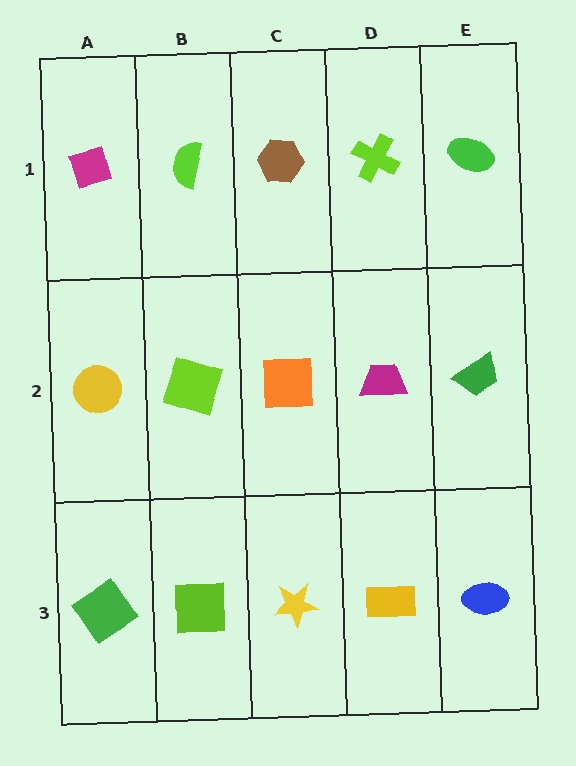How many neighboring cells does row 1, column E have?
2.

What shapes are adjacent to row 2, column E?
A green ellipse (row 1, column E), a blue ellipse (row 3, column E), a magenta trapezoid (row 2, column D).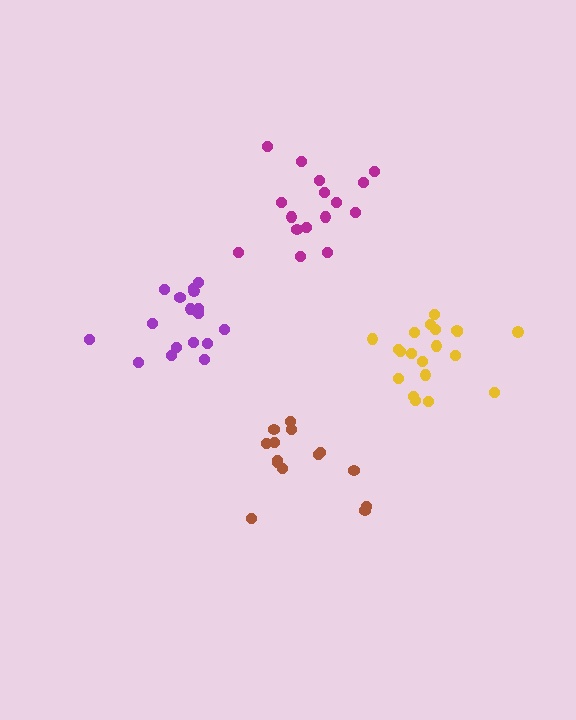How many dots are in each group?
Group 1: 20 dots, Group 2: 17 dots, Group 3: 14 dots, Group 4: 16 dots (67 total).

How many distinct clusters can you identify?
There are 4 distinct clusters.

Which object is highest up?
The magenta cluster is topmost.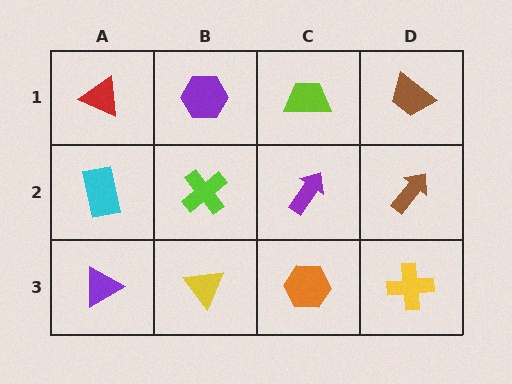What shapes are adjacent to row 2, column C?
A lime trapezoid (row 1, column C), an orange hexagon (row 3, column C), a lime cross (row 2, column B), a brown arrow (row 2, column D).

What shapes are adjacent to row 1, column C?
A purple arrow (row 2, column C), a purple hexagon (row 1, column B), a brown trapezoid (row 1, column D).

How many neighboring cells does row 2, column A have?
3.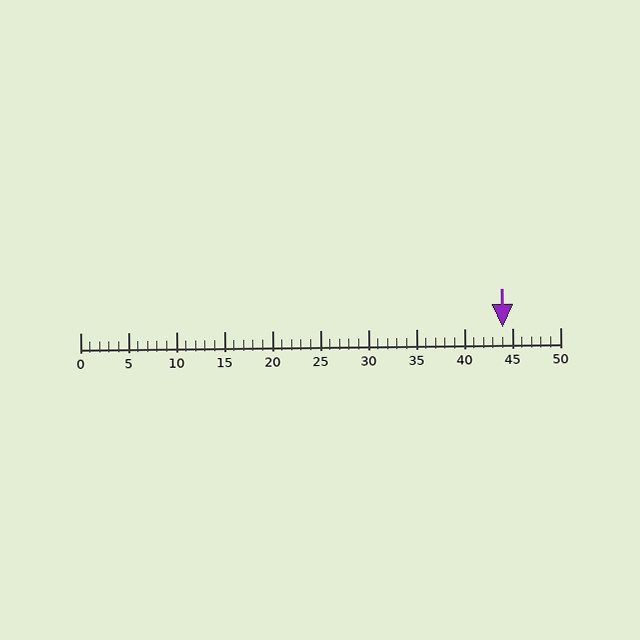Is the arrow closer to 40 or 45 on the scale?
The arrow is closer to 45.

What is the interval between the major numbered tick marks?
The major tick marks are spaced 5 units apart.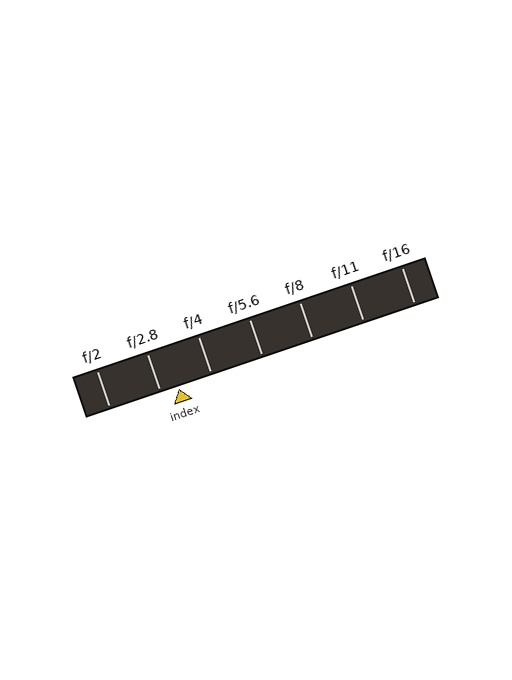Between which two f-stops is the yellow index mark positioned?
The index mark is between f/2.8 and f/4.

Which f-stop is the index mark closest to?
The index mark is closest to f/2.8.